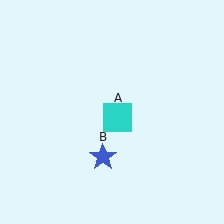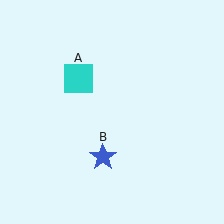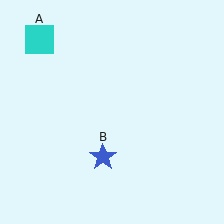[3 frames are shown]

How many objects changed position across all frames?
1 object changed position: cyan square (object A).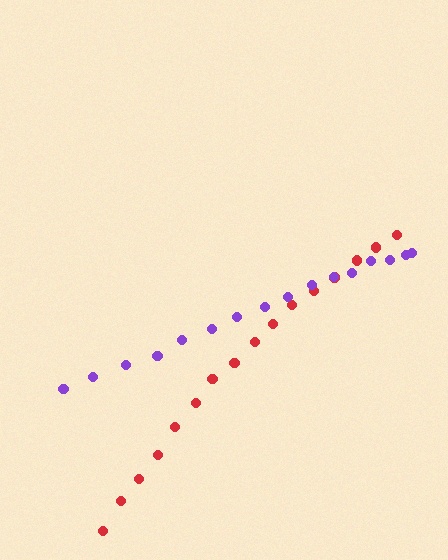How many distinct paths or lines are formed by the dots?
There are 2 distinct paths.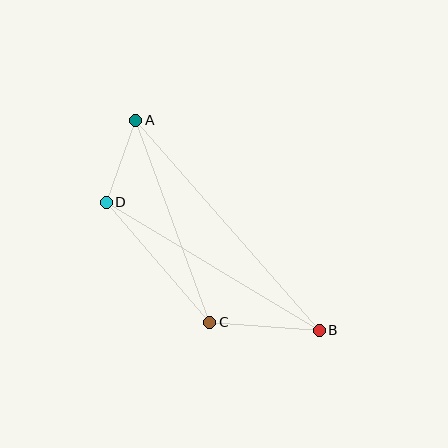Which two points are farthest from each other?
Points A and B are farthest from each other.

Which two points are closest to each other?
Points A and D are closest to each other.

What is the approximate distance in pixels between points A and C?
The distance between A and C is approximately 215 pixels.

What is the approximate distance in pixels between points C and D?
The distance between C and D is approximately 159 pixels.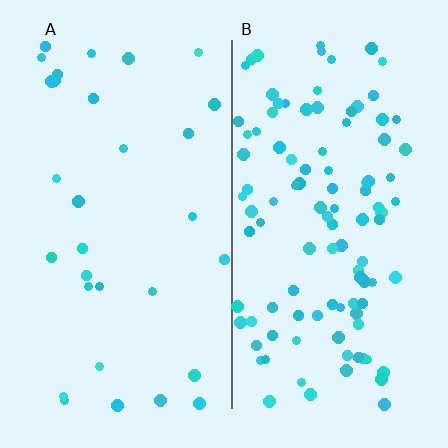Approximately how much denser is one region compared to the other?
Approximately 3.5× — region B over region A.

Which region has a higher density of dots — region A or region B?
B (the right).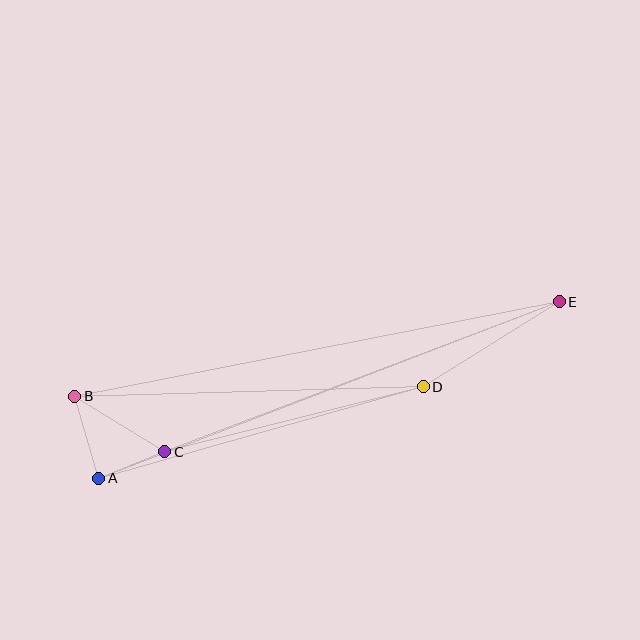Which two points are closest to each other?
Points A and C are closest to each other.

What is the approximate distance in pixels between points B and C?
The distance between B and C is approximately 106 pixels.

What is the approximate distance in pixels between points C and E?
The distance between C and E is approximately 422 pixels.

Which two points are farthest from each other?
Points B and E are farthest from each other.